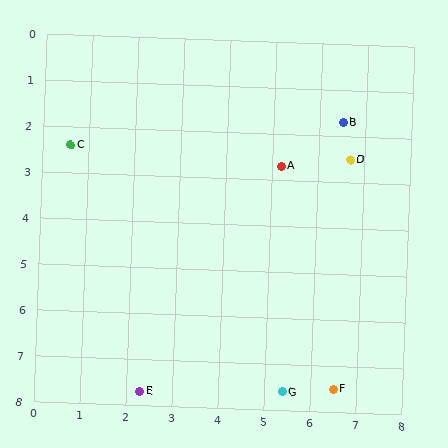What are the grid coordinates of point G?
Point G is at approximately (5.4, 7.6).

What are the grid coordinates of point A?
Point A is at approximately (5.2, 2.7).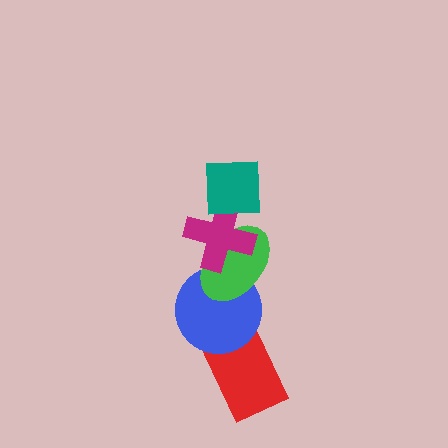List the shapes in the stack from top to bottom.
From top to bottom: the teal square, the magenta cross, the green ellipse, the blue circle, the red rectangle.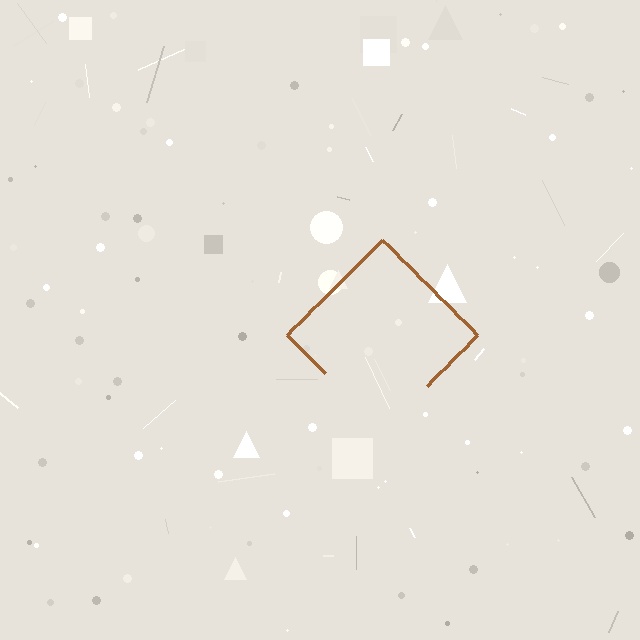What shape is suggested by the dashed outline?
The dashed outline suggests a diamond.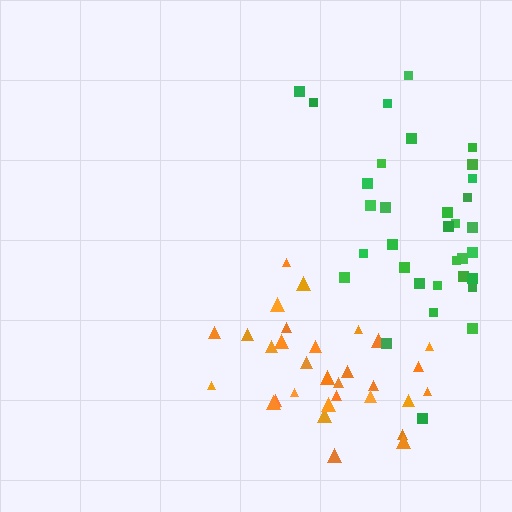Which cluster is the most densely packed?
Orange.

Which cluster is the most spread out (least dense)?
Green.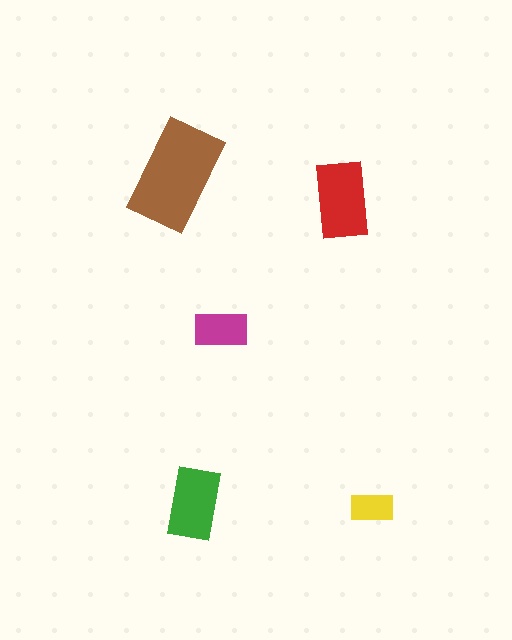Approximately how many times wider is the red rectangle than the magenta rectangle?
About 1.5 times wider.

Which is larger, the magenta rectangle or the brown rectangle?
The brown one.